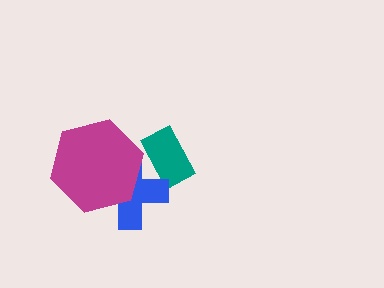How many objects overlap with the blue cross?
2 objects overlap with the blue cross.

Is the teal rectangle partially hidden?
Yes, it is partially covered by another shape.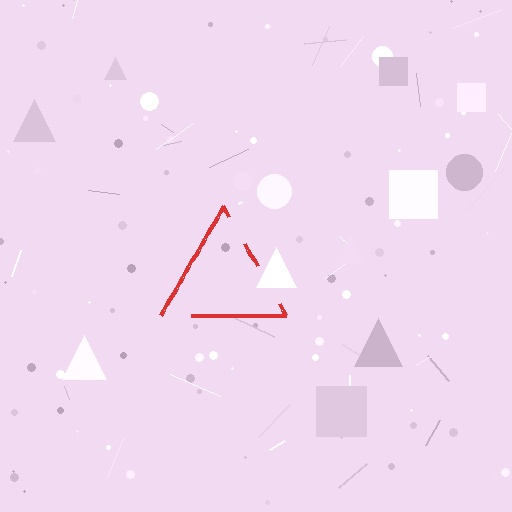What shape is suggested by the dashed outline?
The dashed outline suggests a triangle.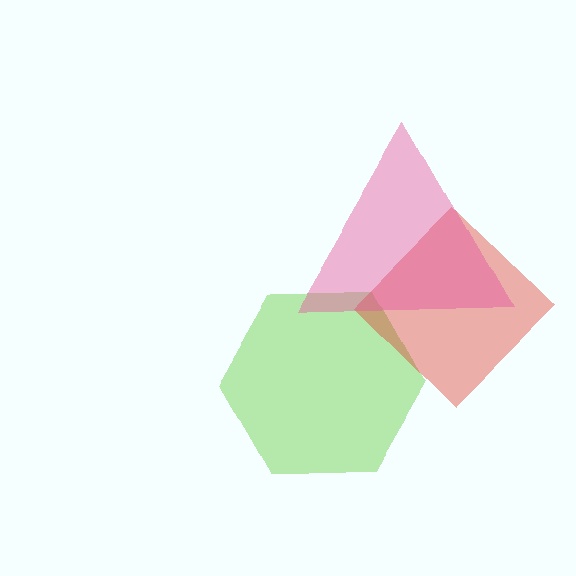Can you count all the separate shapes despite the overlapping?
Yes, there are 3 separate shapes.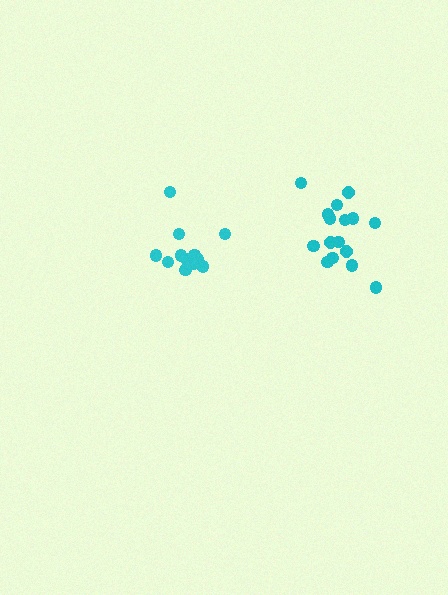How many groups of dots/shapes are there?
There are 2 groups.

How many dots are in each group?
Group 1: 16 dots, Group 2: 15 dots (31 total).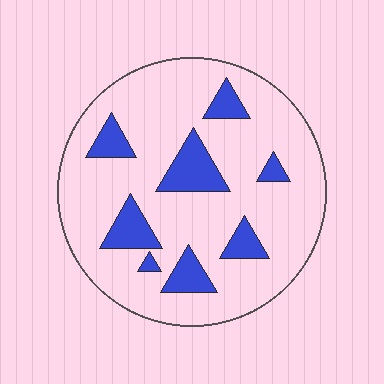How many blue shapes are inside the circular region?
8.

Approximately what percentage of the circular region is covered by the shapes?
Approximately 15%.